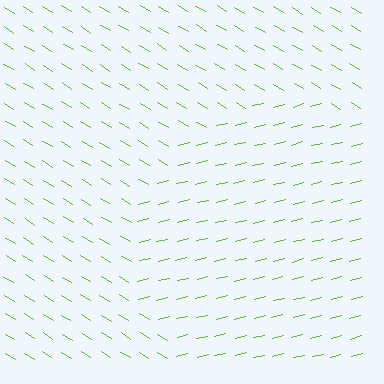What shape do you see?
I see a circle.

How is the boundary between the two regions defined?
The boundary is defined purely by a change in line orientation (approximately 45 degrees difference). All lines are the same color and thickness.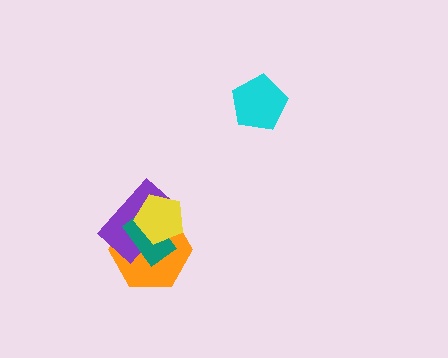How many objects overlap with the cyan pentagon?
0 objects overlap with the cyan pentagon.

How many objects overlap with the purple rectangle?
3 objects overlap with the purple rectangle.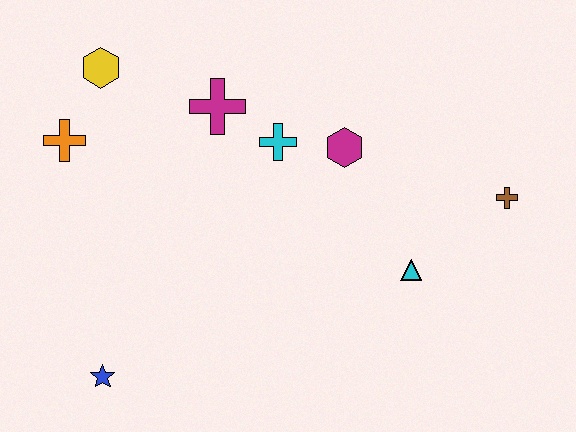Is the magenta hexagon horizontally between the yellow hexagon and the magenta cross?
No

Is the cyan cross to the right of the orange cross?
Yes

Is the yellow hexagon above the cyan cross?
Yes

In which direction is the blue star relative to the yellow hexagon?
The blue star is below the yellow hexagon.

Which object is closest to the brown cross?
The cyan triangle is closest to the brown cross.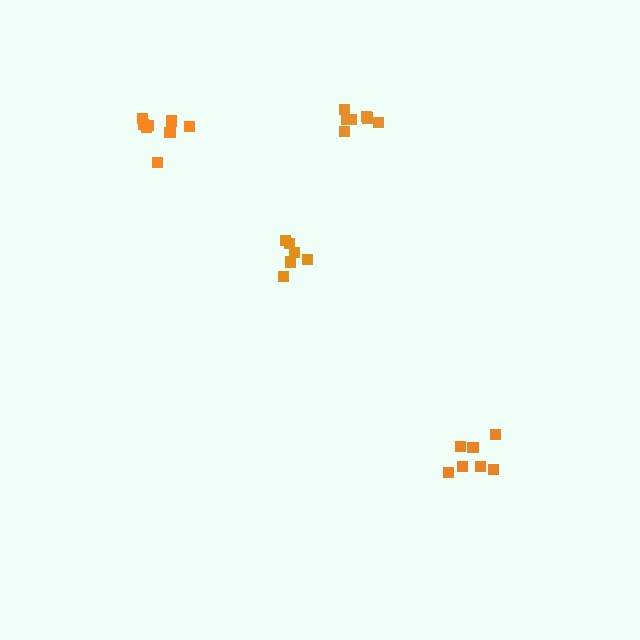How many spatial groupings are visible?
There are 4 spatial groupings.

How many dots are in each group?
Group 1: 7 dots, Group 2: 7 dots, Group 3: 6 dots, Group 4: 8 dots (28 total).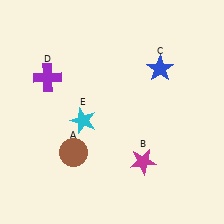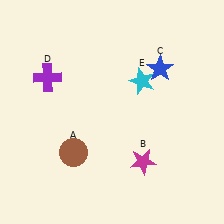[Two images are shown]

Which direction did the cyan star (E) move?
The cyan star (E) moved right.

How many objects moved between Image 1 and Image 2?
1 object moved between the two images.